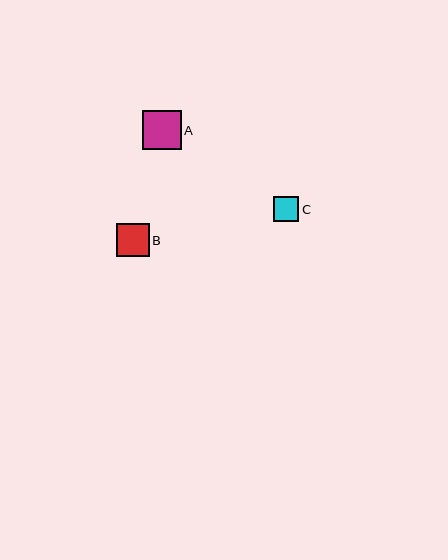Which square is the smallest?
Square C is the smallest with a size of approximately 26 pixels.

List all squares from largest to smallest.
From largest to smallest: A, B, C.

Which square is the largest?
Square A is the largest with a size of approximately 39 pixels.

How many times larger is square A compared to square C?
Square A is approximately 1.5 times the size of square C.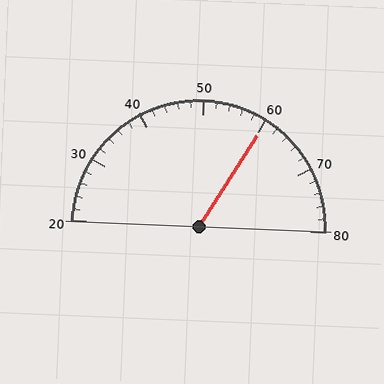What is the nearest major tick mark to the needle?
The nearest major tick mark is 60.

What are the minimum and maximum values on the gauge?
The gauge ranges from 20 to 80.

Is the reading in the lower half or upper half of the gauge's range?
The reading is in the upper half of the range (20 to 80).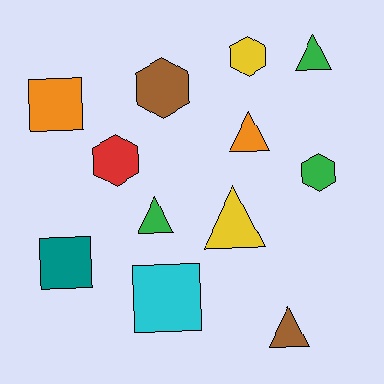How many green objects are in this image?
There are 3 green objects.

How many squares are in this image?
There are 3 squares.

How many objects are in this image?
There are 12 objects.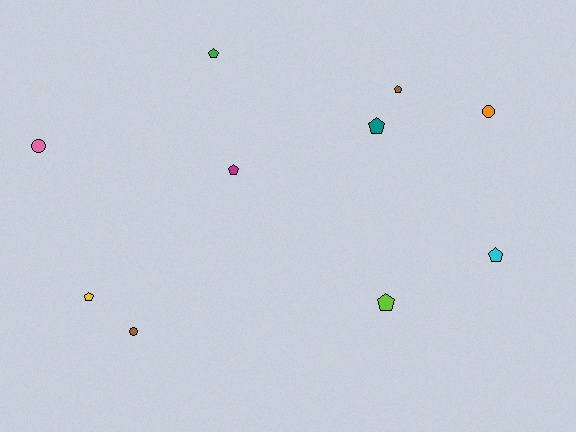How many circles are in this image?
There are 3 circles.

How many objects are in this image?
There are 10 objects.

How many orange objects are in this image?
There is 1 orange object.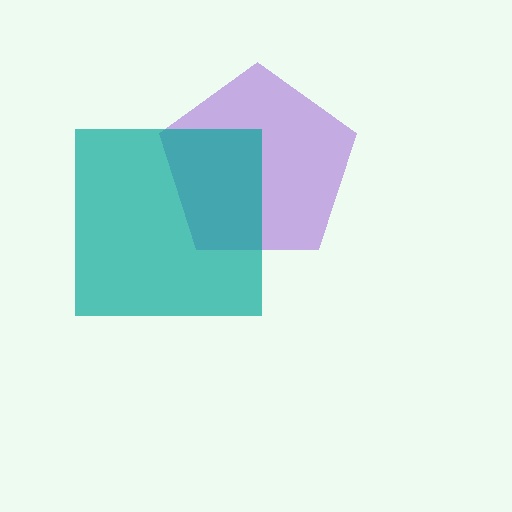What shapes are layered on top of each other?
The layered shapes are: a purple pentagon, a teal square.